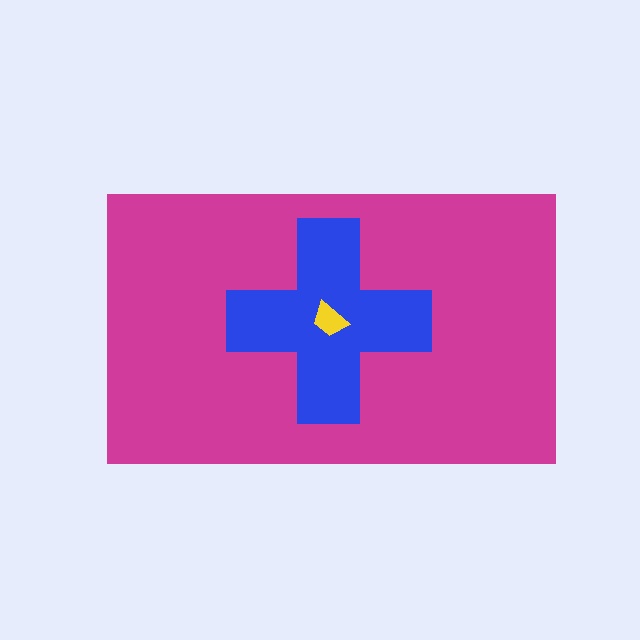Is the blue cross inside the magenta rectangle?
Yes.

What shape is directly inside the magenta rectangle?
The blue cross.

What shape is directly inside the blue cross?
The yellow trapezoid.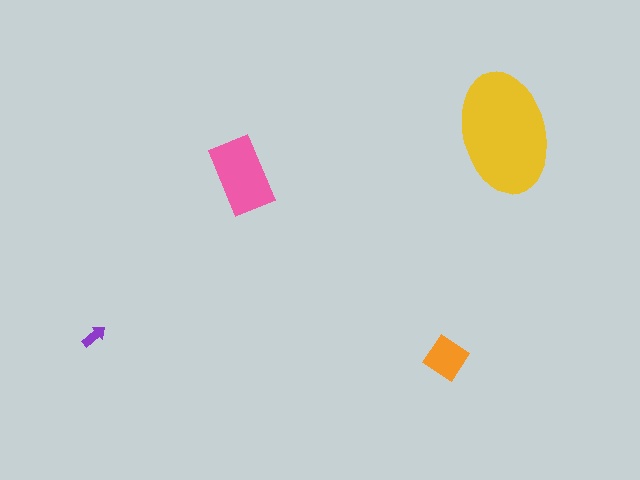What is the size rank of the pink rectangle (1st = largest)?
2nd.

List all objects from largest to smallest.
The yellow ellipse, the pink rectangle, the orange diamond, the purple arrow.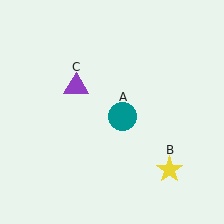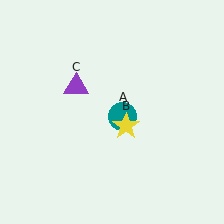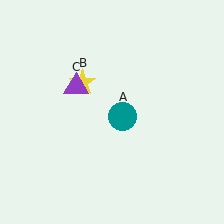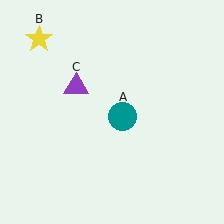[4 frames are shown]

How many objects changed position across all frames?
1 object changed position: yellow star (object B).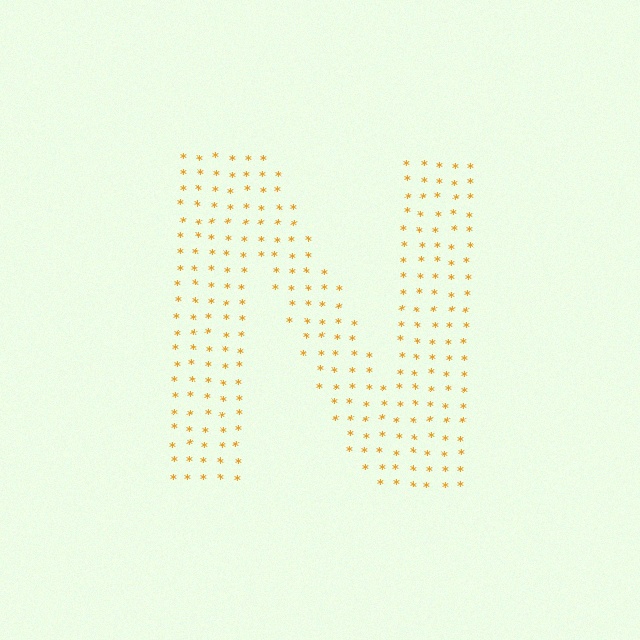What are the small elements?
The small elements are asterisks.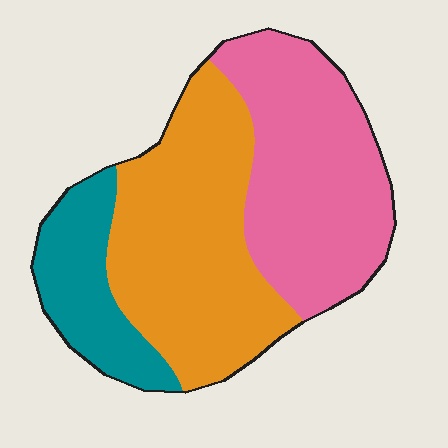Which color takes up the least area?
Teal, at roughly 20%.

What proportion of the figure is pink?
Pink takes up about two fifths (2/5) of the figure.